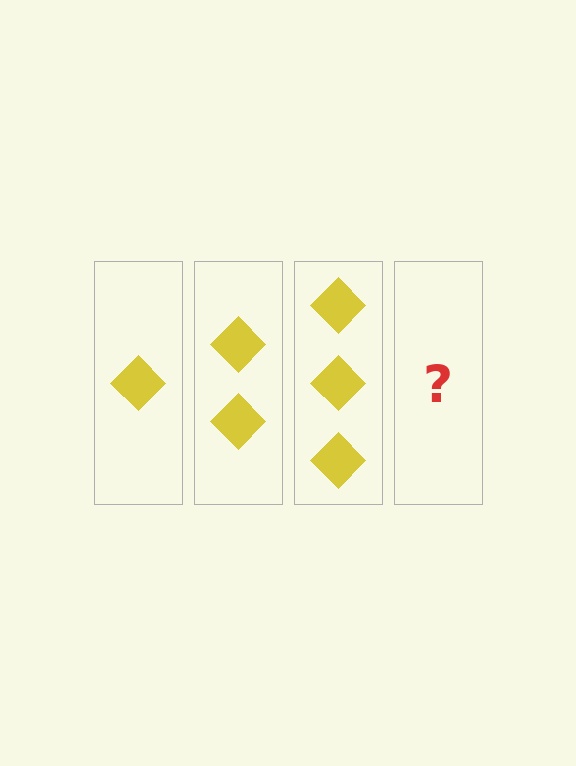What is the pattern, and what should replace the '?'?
The pattern is that each step adds one more diamond. The '?' should be 4 diamonds.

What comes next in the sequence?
The next element should be 4 diamonds.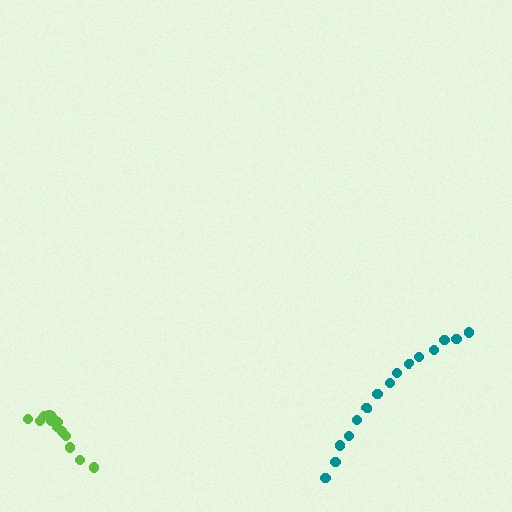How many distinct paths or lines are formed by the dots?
There are 2 distinct paths.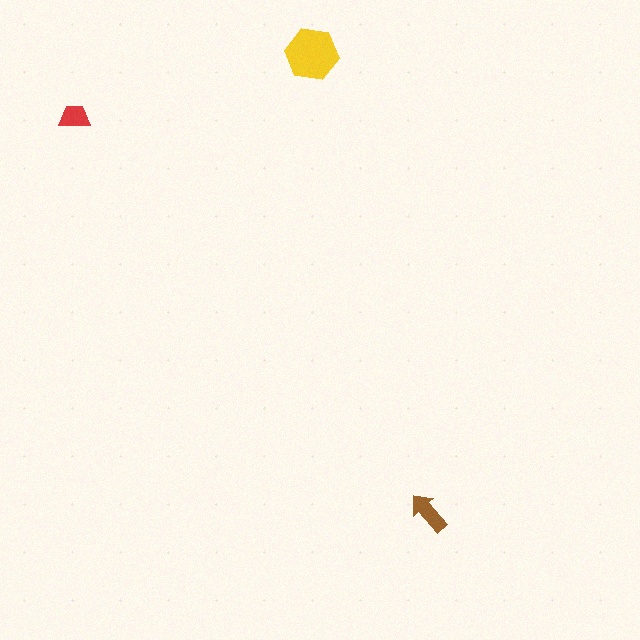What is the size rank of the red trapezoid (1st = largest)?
3rd.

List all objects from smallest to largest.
The red trapezoid, the brown arrow, the yellow hexagon.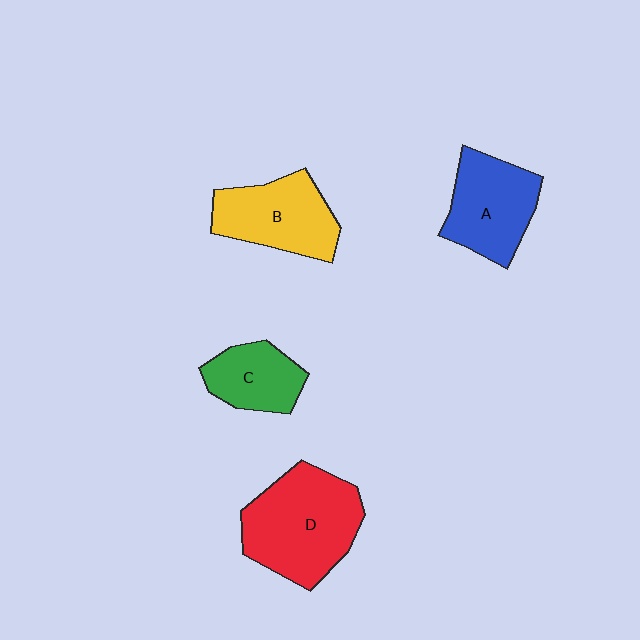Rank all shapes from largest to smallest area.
From largest to smallest: D (red), B (yellow), A (blue), C (green).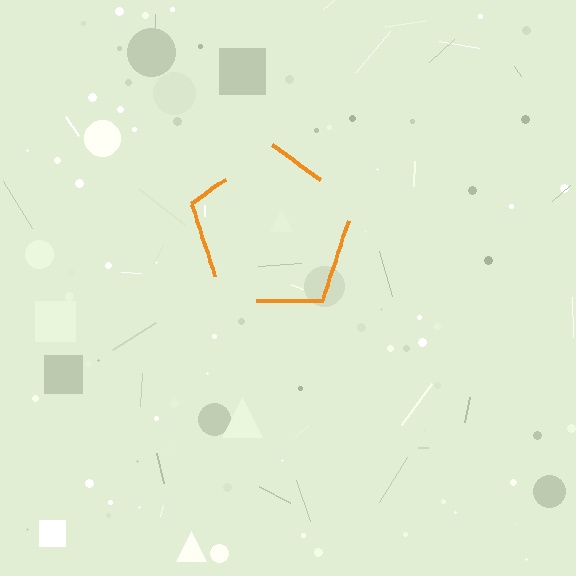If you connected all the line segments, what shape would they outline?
They would outline a pentagon.